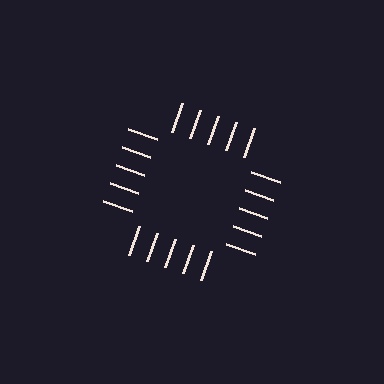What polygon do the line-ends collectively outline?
An illusory square — the line segments terminate on its edges but no continuous stroke is drawn.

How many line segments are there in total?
20 — 5 along each of the 4 edges.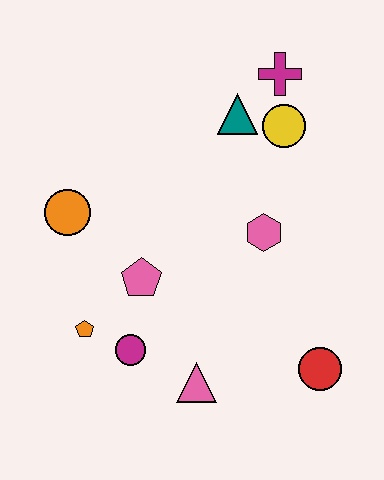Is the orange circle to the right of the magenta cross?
No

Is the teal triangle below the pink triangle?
No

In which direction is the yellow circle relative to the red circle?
The yellow circle is above the red circle.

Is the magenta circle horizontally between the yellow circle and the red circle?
No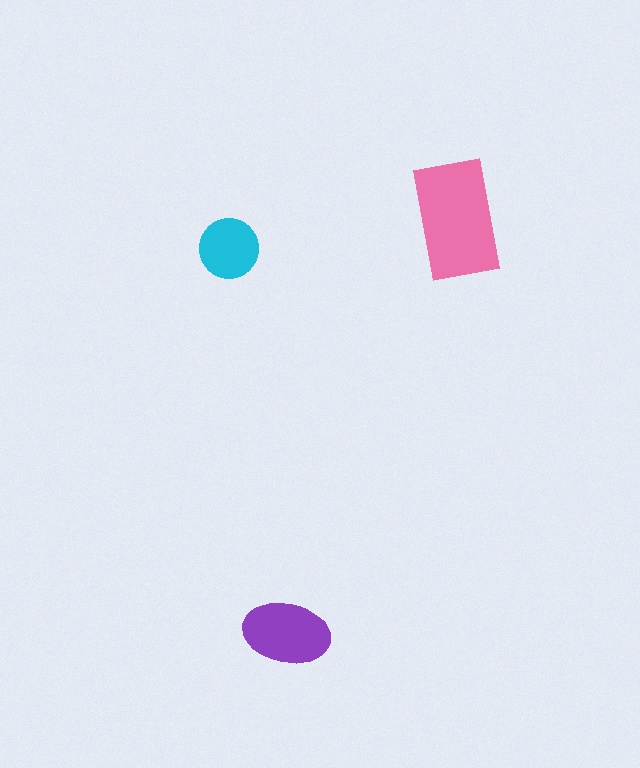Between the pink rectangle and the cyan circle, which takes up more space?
The pink rectangle.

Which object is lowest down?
The purple ellipse is bottommost.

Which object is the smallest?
The cyan circle.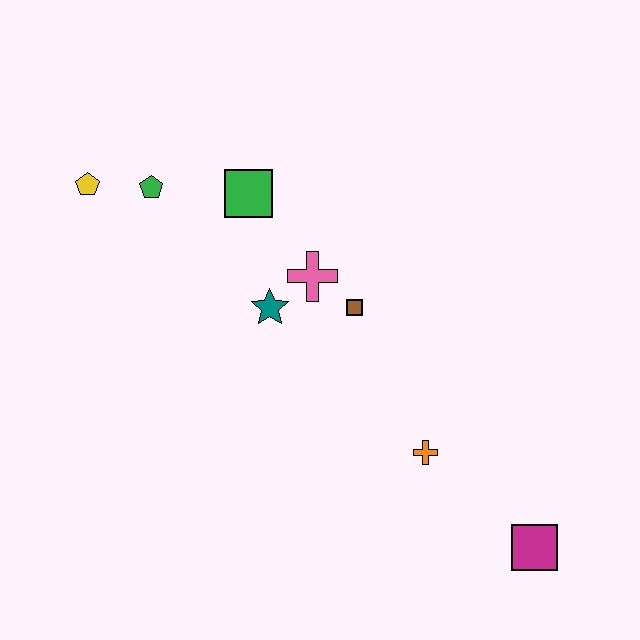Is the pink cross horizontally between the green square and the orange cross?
Yes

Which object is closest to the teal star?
The pink cross is closest to the teal star.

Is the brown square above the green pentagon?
No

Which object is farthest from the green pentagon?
The magenta square is farthest from the green pentagon.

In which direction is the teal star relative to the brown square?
The teal star is to the left of the brown square.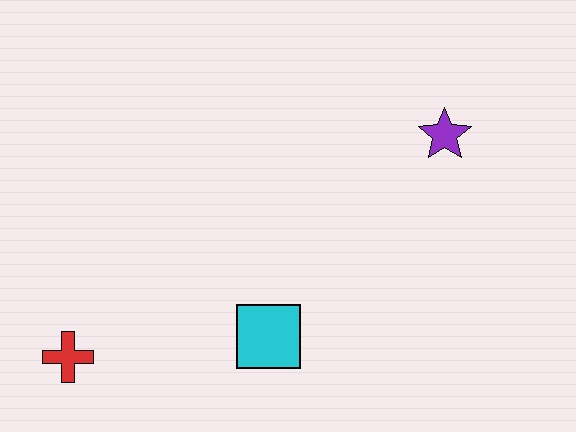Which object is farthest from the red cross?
The purple star is farthest from the red cross.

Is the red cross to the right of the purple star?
No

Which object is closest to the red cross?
The cyan square is closest to the red cross.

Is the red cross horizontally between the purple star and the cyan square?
No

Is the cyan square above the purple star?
No